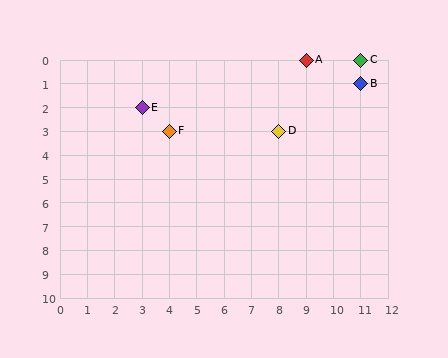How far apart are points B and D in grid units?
Points B and D are 3 columns and 2 rows apart (about 3.6 grid units diagonally).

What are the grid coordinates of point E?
Point E is at grid coordinates (3, 2).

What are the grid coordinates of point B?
Point B is at grid coordinates (11, 1).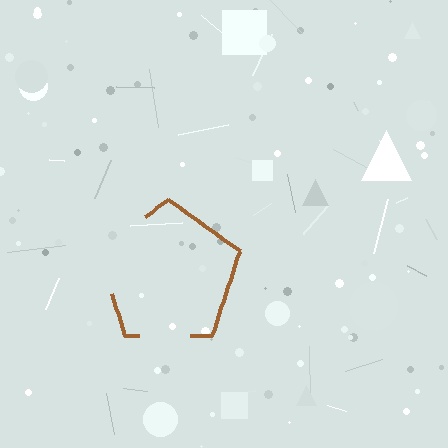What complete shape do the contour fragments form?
The contour fragments form a pentagon.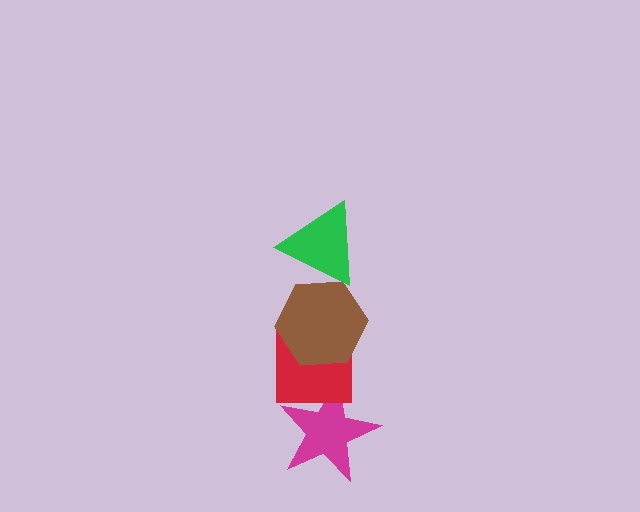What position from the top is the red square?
The red square is 3rd from the top.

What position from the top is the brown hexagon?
The brown hexagon is 2nd from the top.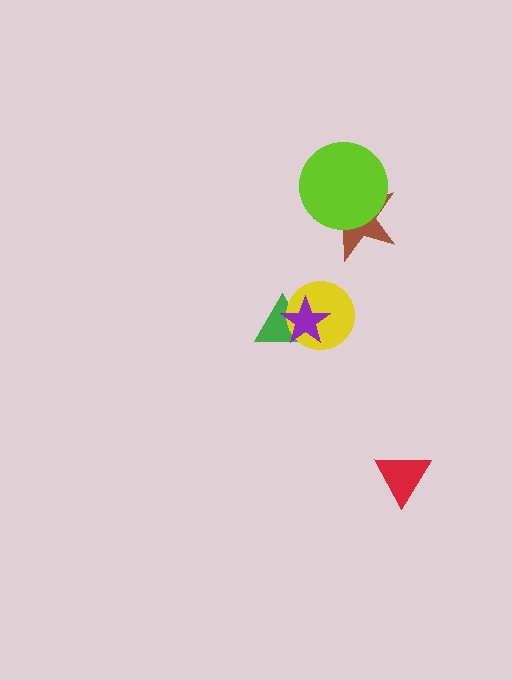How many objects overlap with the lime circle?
1 object overlaps with the lime circle.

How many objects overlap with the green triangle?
2 objects overlap with the green triangle.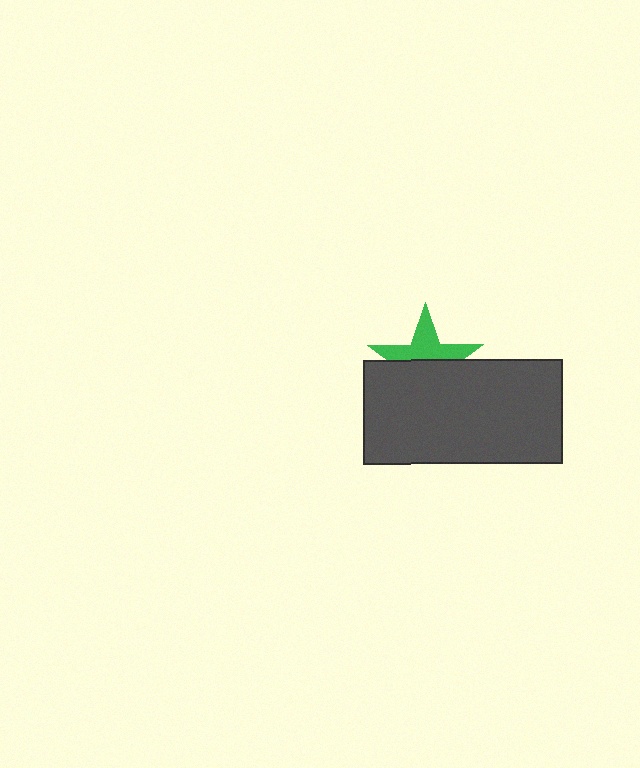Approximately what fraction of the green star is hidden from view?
Roughly 54% of the green star is hidden behind the dark gray rectangle.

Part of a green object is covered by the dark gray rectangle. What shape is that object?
It is a star.